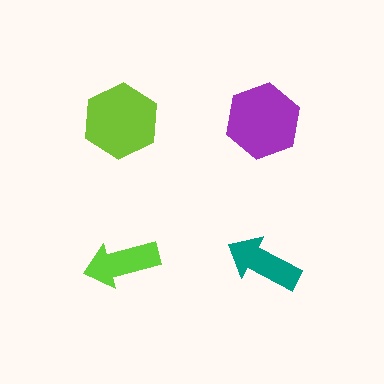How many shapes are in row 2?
2 shapes.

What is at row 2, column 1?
A lime arrow.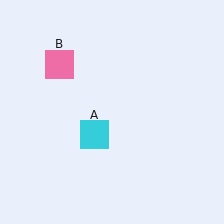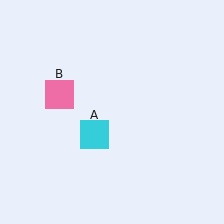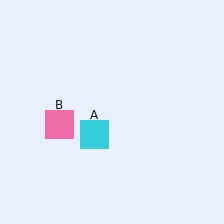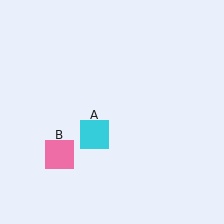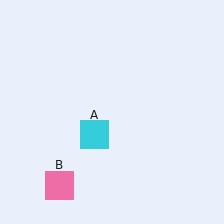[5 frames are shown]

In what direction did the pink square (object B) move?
The pink square (object B) moved down.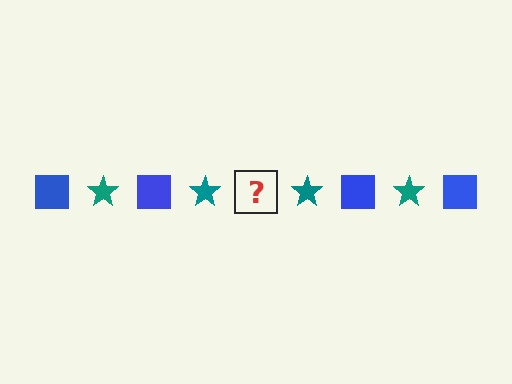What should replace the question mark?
The question mark should be replaced with a blue square.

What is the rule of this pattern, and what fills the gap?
The rule is that the pattern alternates between blue square and teal star. The gap should be filled with a blue square.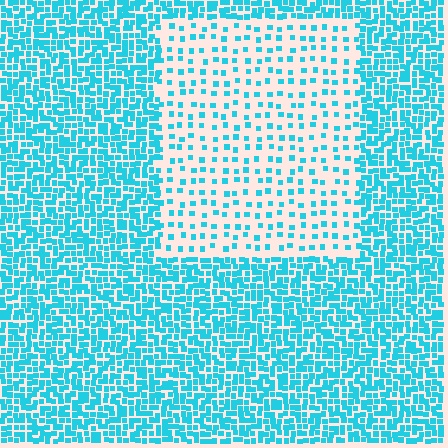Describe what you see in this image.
The image contains small cyan elements arranged at two different densities. A rectangle-shaped region is visible where the elements are less densely packed than the surrounding area.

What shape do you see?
I see a rectangle.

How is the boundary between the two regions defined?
The boundary is defined by a change in element density (approximately 2.9x ratio). All elements are the same color, size, and shape.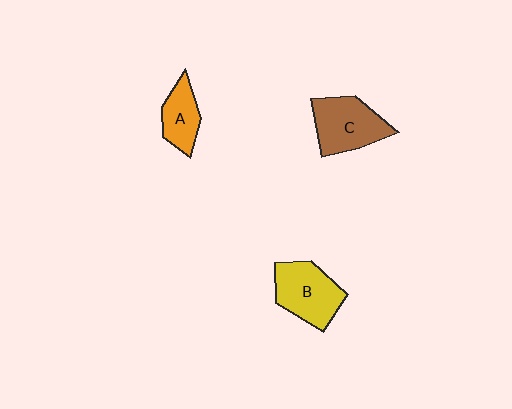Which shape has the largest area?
Shape C (brown).